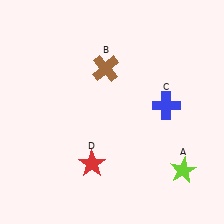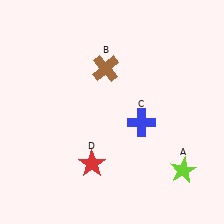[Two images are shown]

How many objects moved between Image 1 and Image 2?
1 object moved between the two images.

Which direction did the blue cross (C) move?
The blue cross (C) moved left.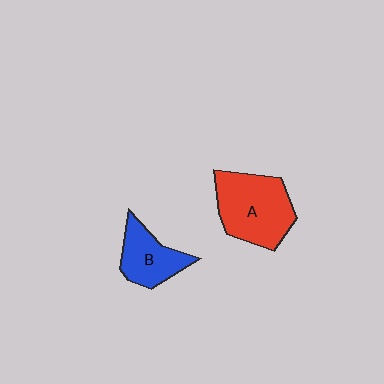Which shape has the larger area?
Shape A (red).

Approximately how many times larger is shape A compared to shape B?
Approximately 1.6 times.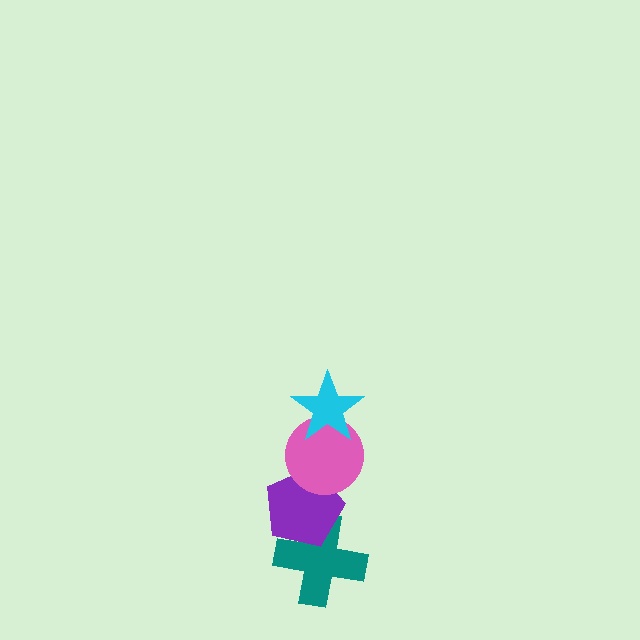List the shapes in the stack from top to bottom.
From top to bottom: the cyan star, the pink circle, the purple pentagon, the teal cross.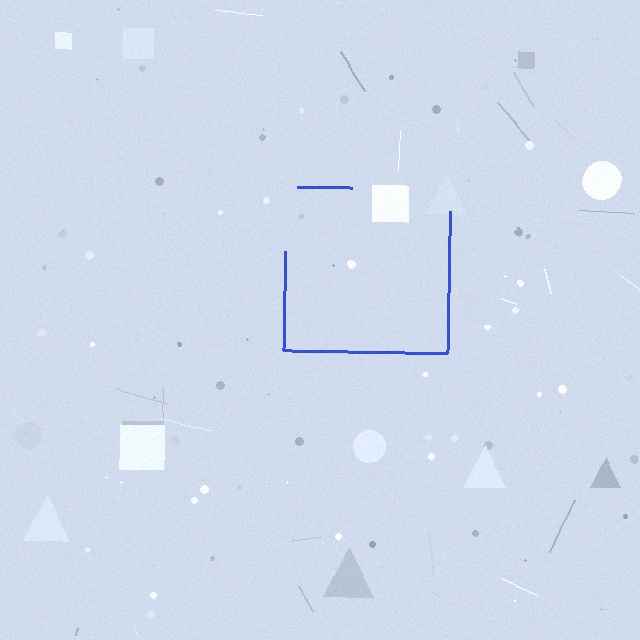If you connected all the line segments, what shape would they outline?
They would outline a square.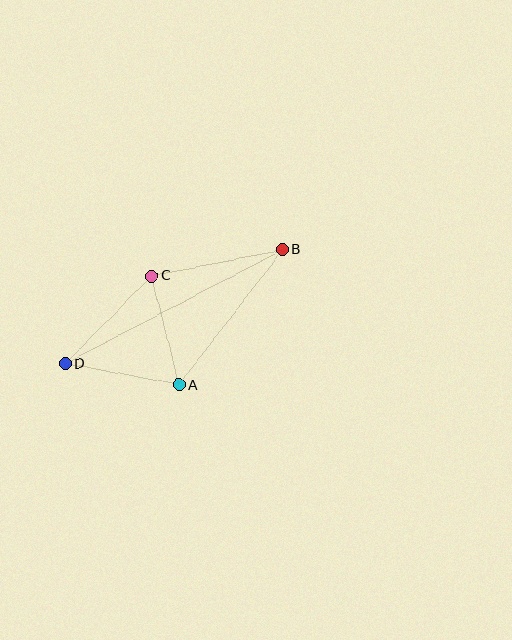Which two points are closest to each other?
Points A and C are closest to each other.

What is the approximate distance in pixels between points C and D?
The distance between C and D is approximately 124 pixels.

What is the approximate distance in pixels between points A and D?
The distance between A and D is approximately 116 pixels.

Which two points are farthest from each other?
Points B and D are farthest from each other.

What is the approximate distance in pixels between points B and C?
The distance between B and C is approximately 133 pixels.